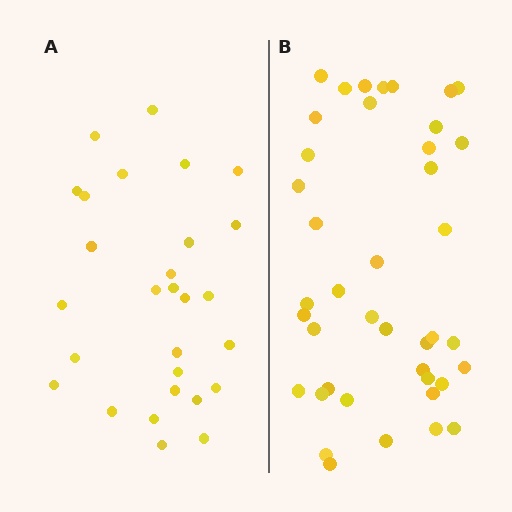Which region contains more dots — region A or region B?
Region B (the right region) has more dots.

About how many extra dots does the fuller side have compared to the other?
Region B has approximately 15 more dots than region A.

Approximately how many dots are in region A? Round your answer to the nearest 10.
About 30 dots. (The exact count is 28, which rounds to 30.)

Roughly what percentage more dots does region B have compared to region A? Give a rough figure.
About 45% more.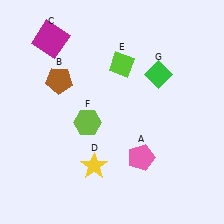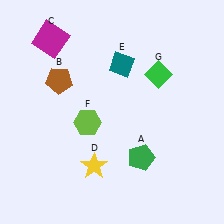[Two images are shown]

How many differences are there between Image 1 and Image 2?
There are 2 differences between the two images.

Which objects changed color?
A changed from pink to green. E changed from lime to teal.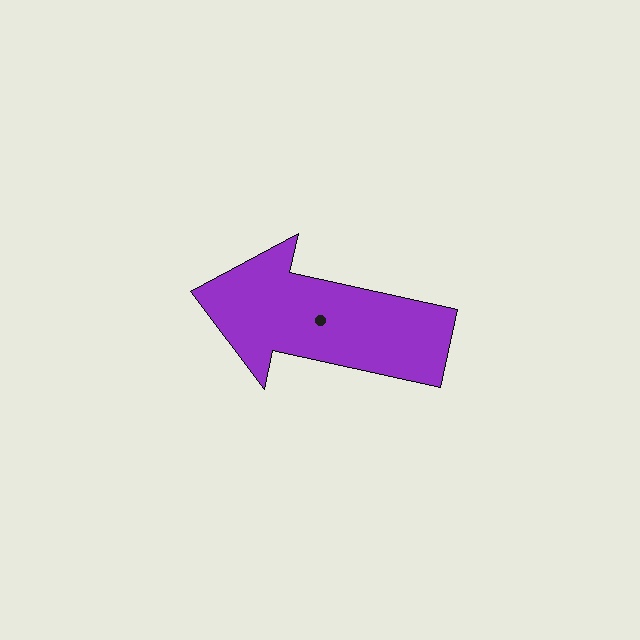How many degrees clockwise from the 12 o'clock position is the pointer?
Approximately 282 degrees.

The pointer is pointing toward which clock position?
Roughly 9 o'clock.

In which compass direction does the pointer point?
West.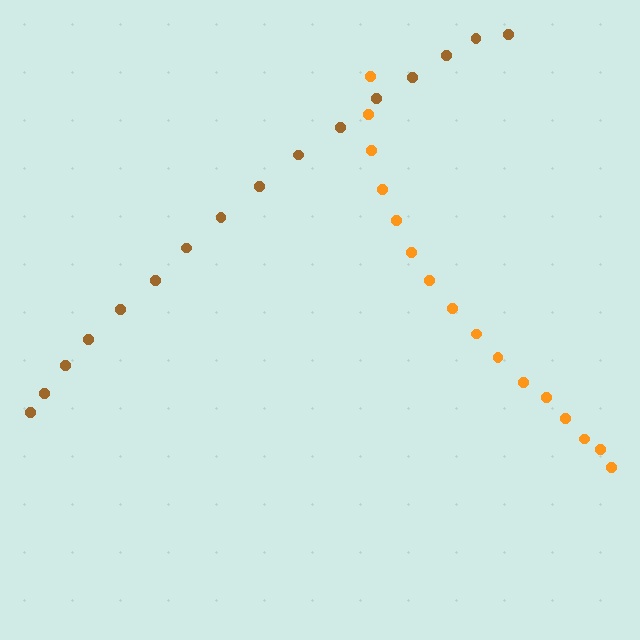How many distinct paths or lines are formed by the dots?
There are 2 distinct paths.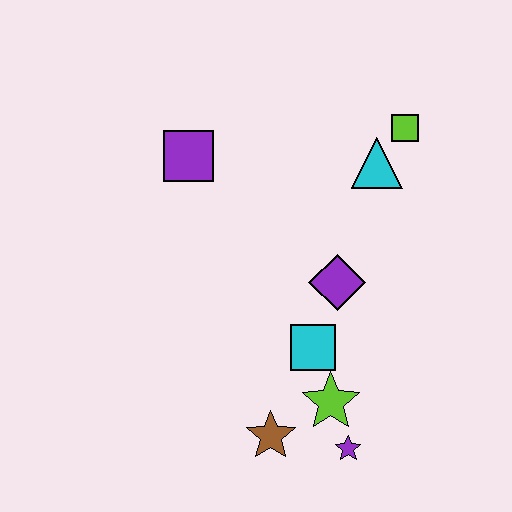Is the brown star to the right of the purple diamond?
No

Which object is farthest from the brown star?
The lime square is farthest from the brown star.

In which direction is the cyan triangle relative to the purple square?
The cyan triangle is to the right of the purple square.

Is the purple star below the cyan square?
Yes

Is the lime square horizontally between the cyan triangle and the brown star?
No